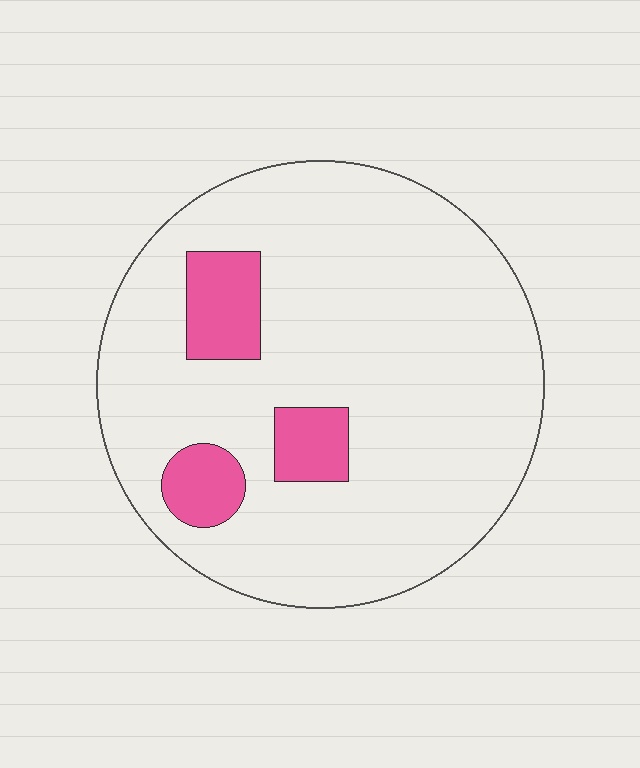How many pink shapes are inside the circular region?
3.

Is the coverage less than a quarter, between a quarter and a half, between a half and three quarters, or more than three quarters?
Less than a quarter.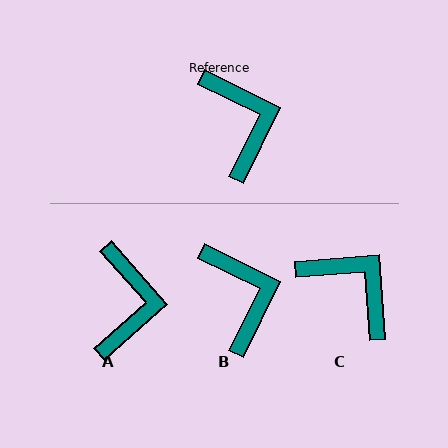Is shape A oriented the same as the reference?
No, it is off by about 22 degrees.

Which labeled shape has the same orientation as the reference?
B.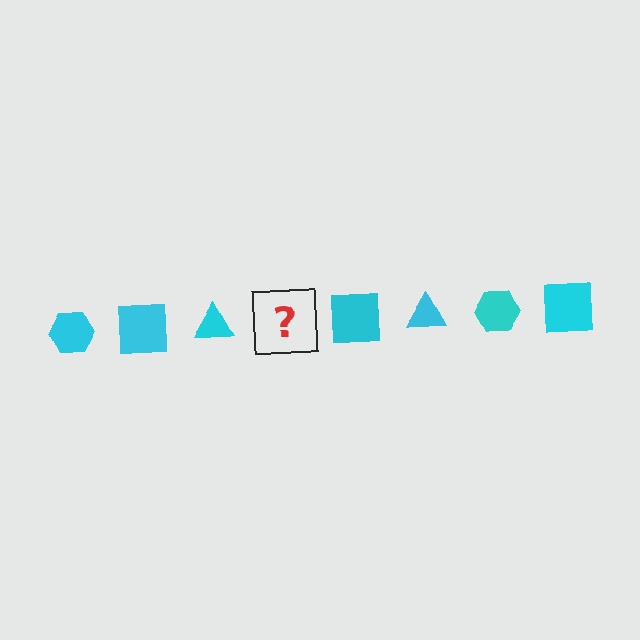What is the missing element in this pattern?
The missing element is a cyan hexagon.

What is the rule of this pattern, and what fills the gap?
The rule is that the pattern cycles through hexagon, square, triangle shapes in cyan. The gap should be filled with a cyan hexagon.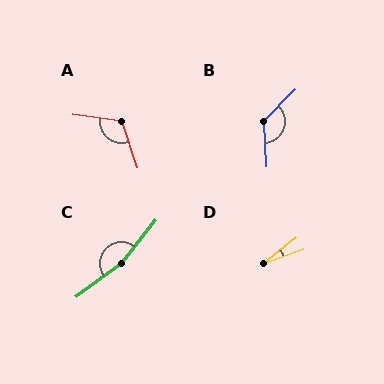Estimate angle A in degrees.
Approximately 116 degrees.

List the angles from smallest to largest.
D (19°), A (116°), B (133°), C (165°).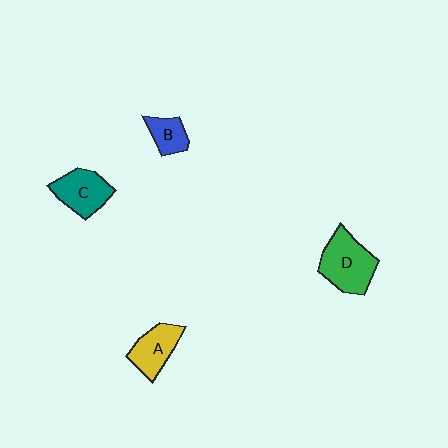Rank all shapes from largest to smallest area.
From largest to smallest: D (green), C (teal), A (yellow), B (blue).